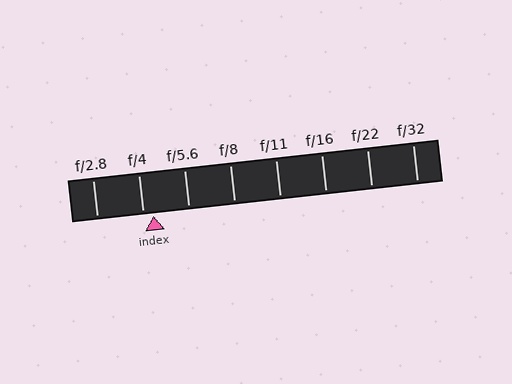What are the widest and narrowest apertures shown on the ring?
The widest aperture shown is f/2.8 and the narrowest is f/32.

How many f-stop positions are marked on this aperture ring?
There are 8 f-stop positions marked.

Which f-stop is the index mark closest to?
The index mark is closest to f/4.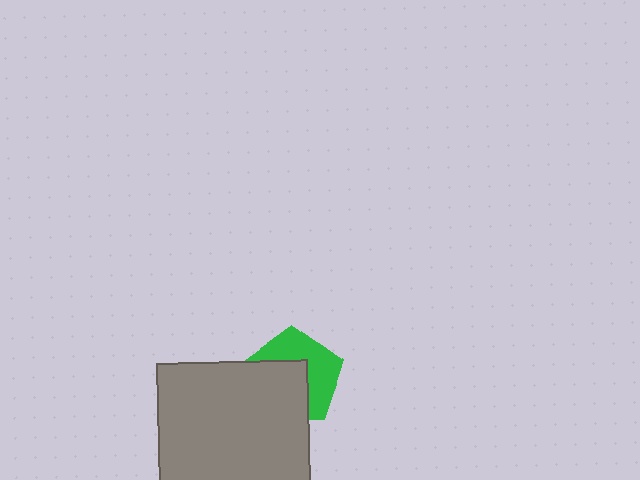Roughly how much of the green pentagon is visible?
About half of it is visible (roughly 49%).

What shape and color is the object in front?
The object in front is a gray square.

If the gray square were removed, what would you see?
You would see the complete green pentagon.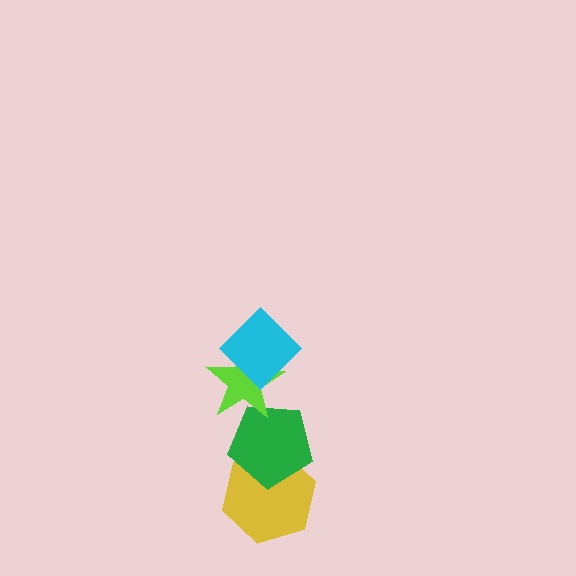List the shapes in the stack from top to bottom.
From top to bottom: the cyan diamond, the lime star, the green pentagon, the yellow hexagon.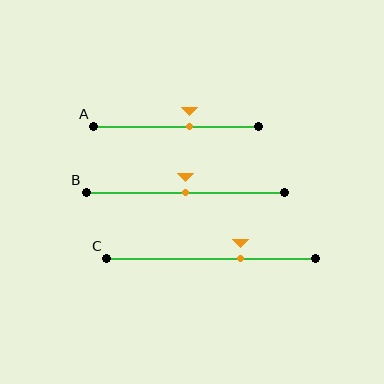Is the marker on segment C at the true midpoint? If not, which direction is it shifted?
No, the marker on segment C is shifted to the right by about 14% of the segment length.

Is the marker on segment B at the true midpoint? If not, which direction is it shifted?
Yes, the marker on segment B is at the true midpoint.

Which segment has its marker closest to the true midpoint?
Segment B has its marker closest to the true midpoint.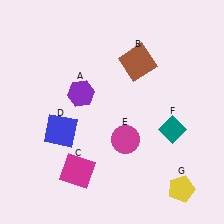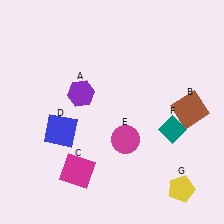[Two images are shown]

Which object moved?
The brown square (B) moved right.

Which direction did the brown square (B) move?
The brown square (B) moved right.